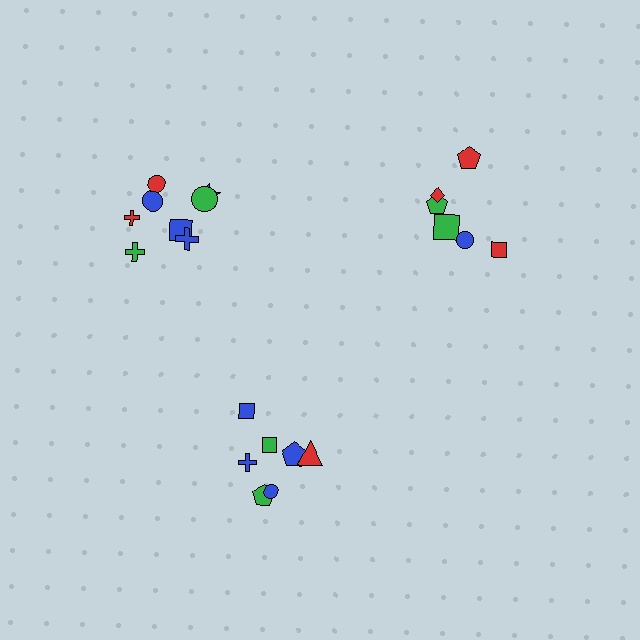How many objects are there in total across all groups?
There are 21 objects.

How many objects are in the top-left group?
There are 8 objects.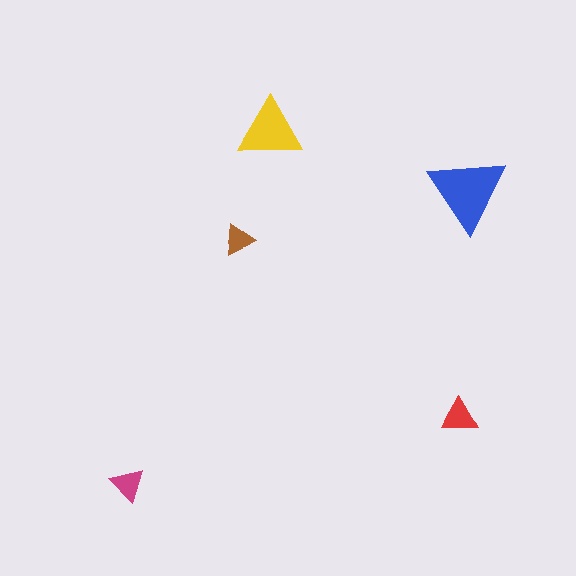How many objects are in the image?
There are 5 objects in the image.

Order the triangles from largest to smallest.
the blue one, the yellow one, the red one, the magenta one, the brown one.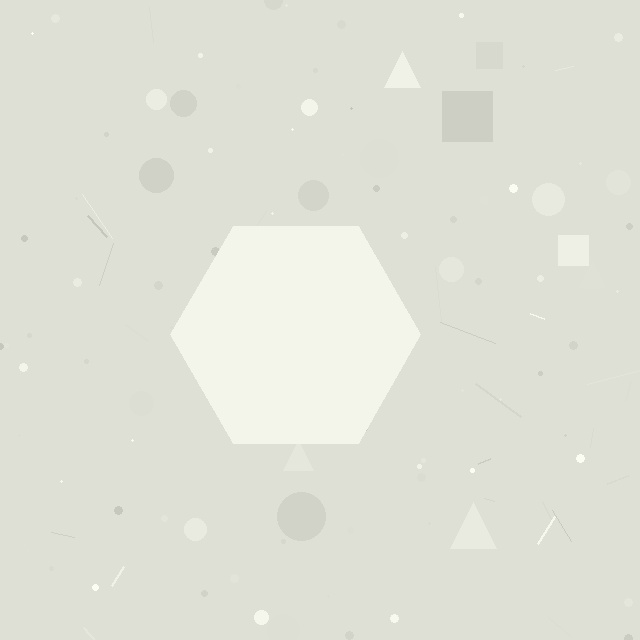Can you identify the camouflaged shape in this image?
The camouflaged shape is a hexagon.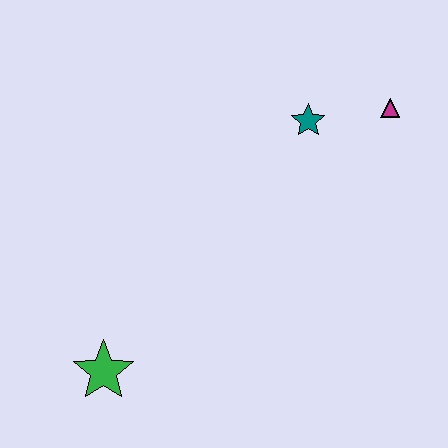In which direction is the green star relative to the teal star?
The green star is below the teal star.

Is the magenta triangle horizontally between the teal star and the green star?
No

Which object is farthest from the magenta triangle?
The green star is farthest from the magenta triangle.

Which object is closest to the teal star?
The magenta triangle is closest to the teal star.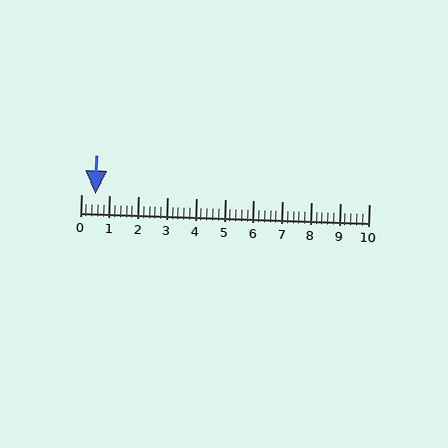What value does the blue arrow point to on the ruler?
The blue arrow points to approximately 0.5.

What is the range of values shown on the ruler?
The ruler shows values from 0 to 10.